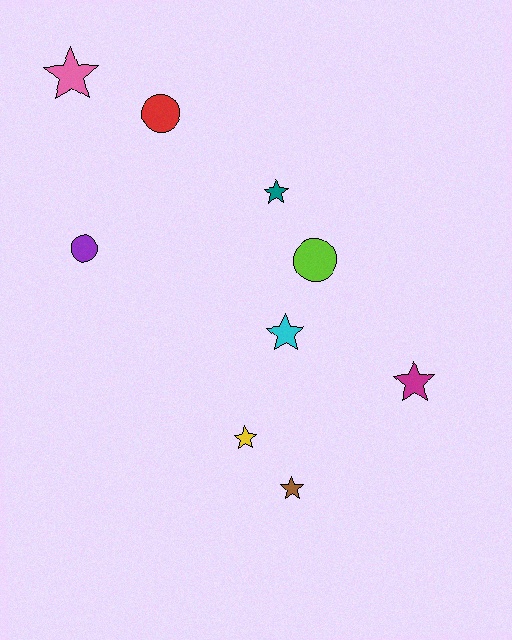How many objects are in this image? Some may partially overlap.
There are 9 objects.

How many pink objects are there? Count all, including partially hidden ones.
There is 1 pink object.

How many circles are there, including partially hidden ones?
There are 3 circles.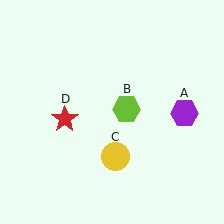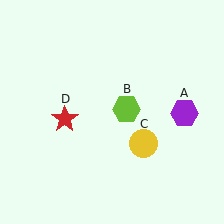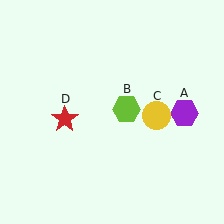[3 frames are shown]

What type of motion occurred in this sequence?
The yellow circle (object C) rotated counterclockwise around the center of the scene.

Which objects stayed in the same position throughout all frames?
Purple hexagon (object A) and lime hexagon (object B) and red star (object D) remained stationary.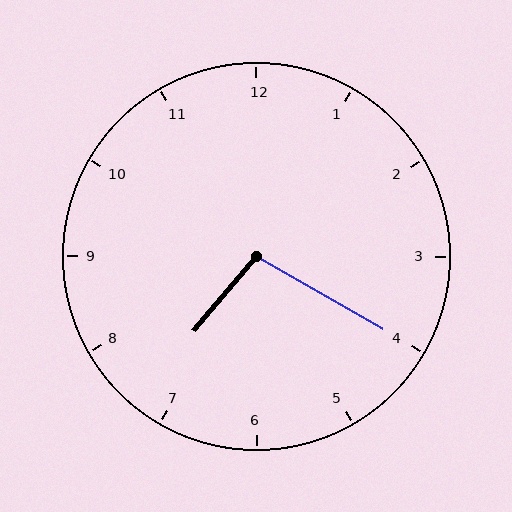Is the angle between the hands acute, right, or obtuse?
It is obtuse.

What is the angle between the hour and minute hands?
Approximately 100 degrees.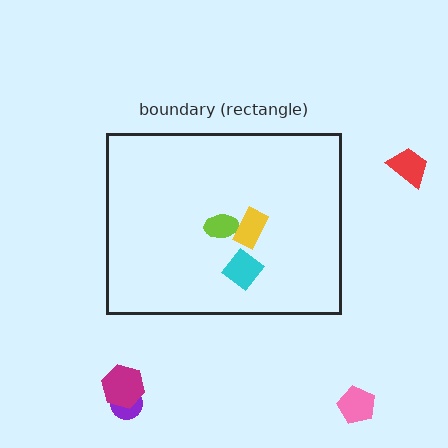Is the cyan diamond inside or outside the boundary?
Inside.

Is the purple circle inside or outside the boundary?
Outside.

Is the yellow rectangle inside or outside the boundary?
Inside.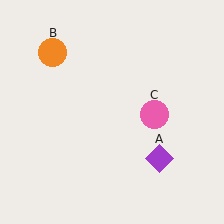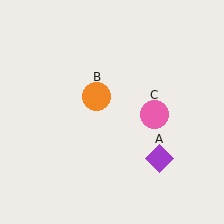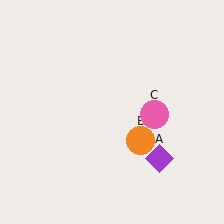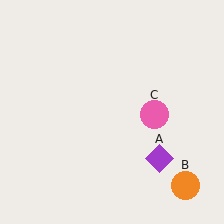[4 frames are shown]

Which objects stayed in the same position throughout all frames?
Purple diamond (object A) and pink circle (object C) remained stationary.